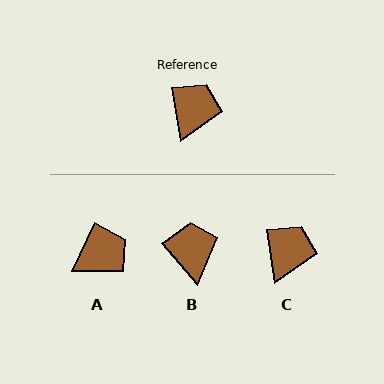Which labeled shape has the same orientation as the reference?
C.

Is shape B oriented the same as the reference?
No, it is off by about 31 degrees.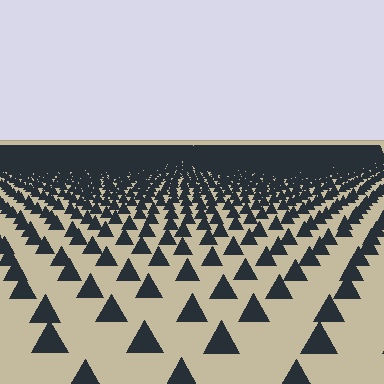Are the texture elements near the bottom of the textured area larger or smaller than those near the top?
Larger. Near the bottom, elements are closer to the viewer and appear at a bigger on-screen size.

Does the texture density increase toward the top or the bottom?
Density increases toward the top.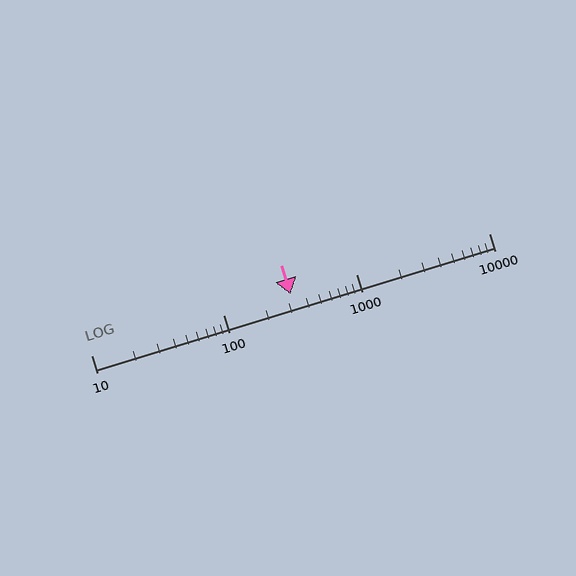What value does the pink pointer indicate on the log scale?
The pointer indicates approximately 320.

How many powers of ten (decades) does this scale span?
The scale spans 3 decades, from 10 to 10000.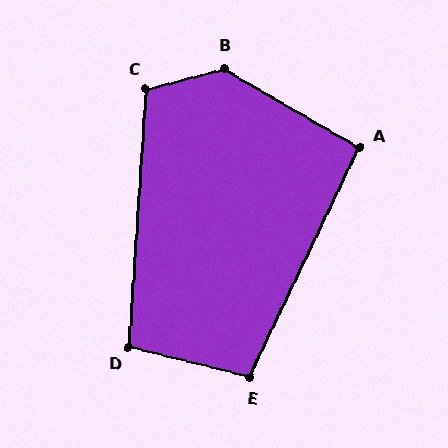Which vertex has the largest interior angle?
B, at approximately 135 degrees.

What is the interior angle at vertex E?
Approximately 101 degrees (obtuse).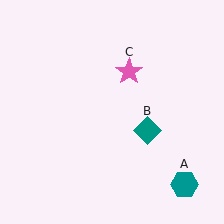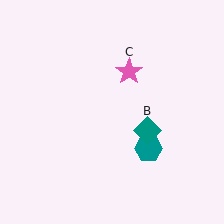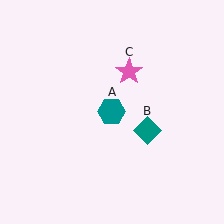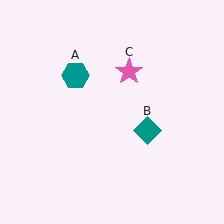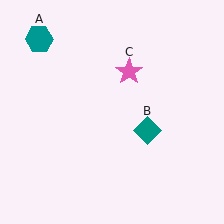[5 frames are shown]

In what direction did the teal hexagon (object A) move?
The teal hexagon (object A) moved up and to the left.